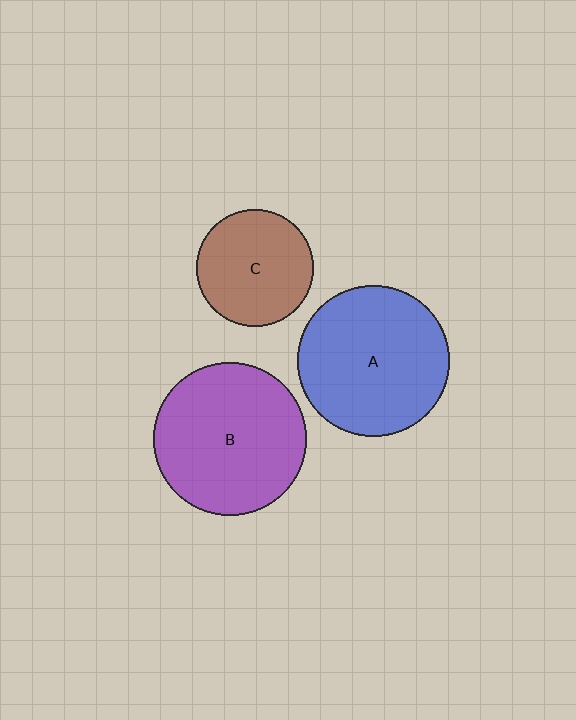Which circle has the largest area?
Circle B (purple).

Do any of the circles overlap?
No, none of the circles overlap.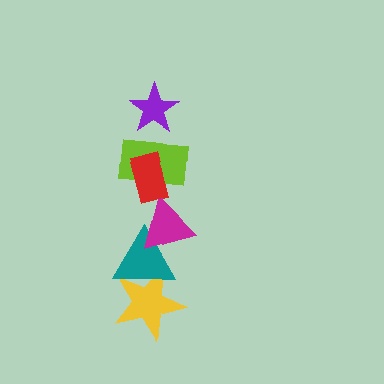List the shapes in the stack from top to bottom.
From top to bottom: the purple star, the red rectangle, the lime rectangle, the magenta triangle, the teal triangle, the yellow star.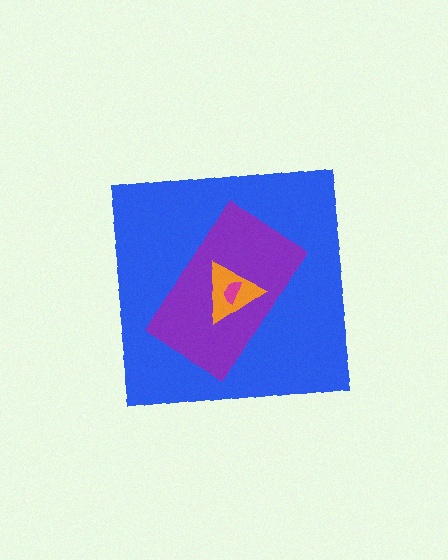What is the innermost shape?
The magenta semicircle.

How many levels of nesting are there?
4.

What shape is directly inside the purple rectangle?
The orange triangle.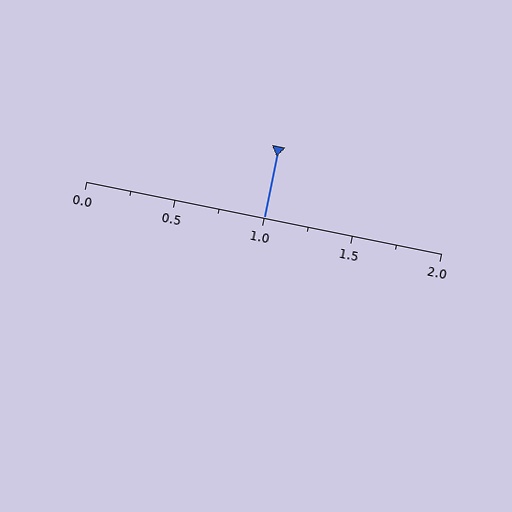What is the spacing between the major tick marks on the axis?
The major ticks are spaced 0.5 apart.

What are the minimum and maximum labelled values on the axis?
The axis runs from 0.0 to 2.0.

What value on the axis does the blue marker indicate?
The marker indicates approximately 1.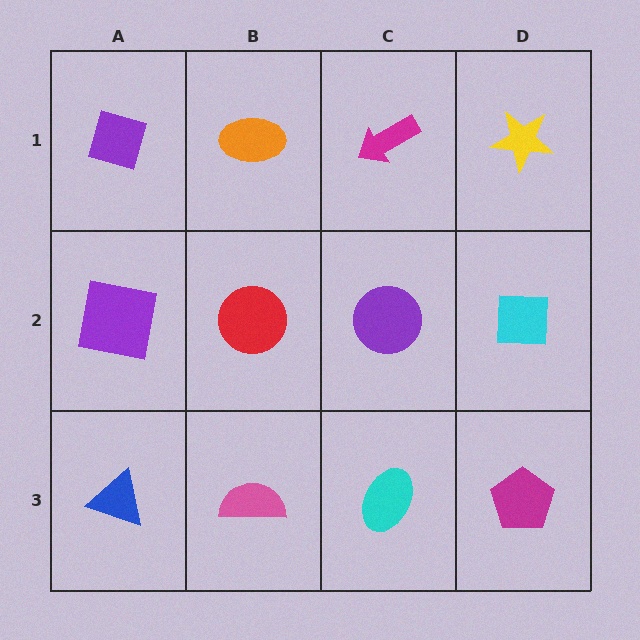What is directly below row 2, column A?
A blue triangle.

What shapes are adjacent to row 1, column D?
A cyan square (row 2, column D), a magenta arrow (row 1, column C).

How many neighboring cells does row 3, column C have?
3.